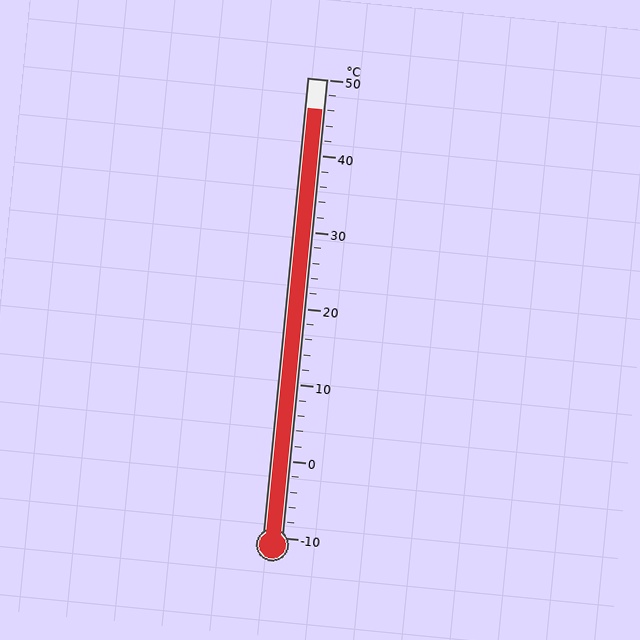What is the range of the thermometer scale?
The thermometer scale ranges from -10°C to 50°C.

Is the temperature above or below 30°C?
The temperature is above 30°C.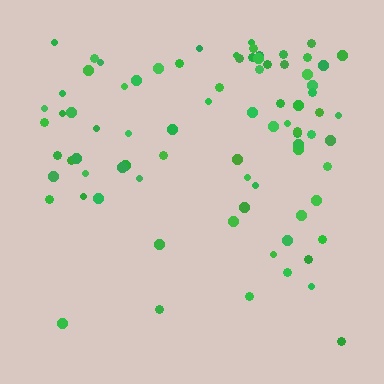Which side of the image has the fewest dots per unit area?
The bottom.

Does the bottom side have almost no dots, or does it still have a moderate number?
Still a moderate number, just noticeably fewer than the top.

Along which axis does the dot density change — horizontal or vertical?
Vertical.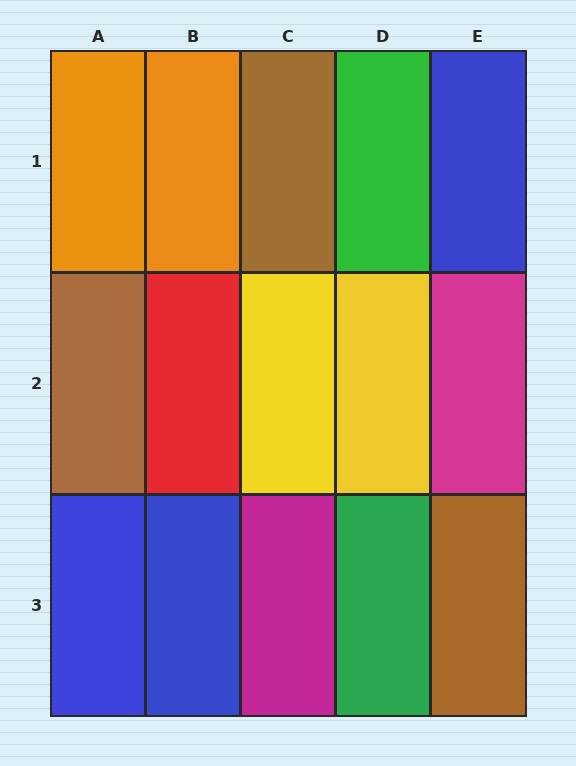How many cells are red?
1 cell is red.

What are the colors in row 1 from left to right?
Orange, orange, brown, green, blue.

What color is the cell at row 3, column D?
Green.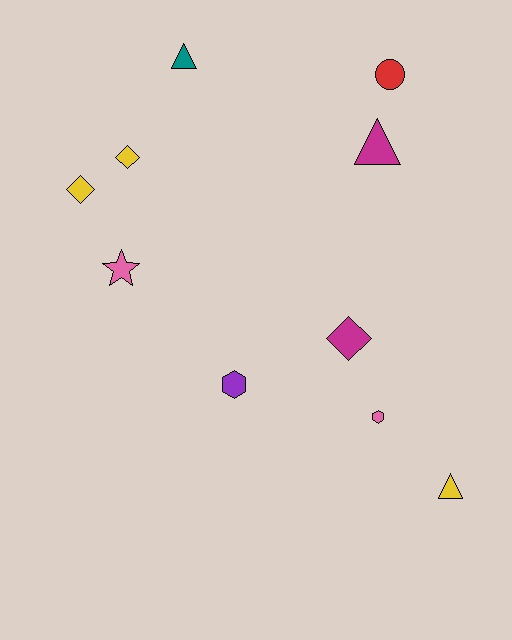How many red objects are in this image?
There is 1 red object.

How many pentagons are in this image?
There are no pentagons.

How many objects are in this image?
There are 10 objects.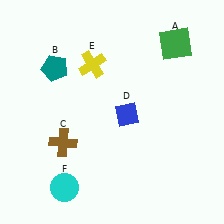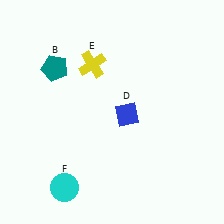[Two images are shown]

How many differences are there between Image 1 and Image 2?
There are 2 differences between the two images.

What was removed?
The green square (A), the brown cross (C) were removed in Image 2.